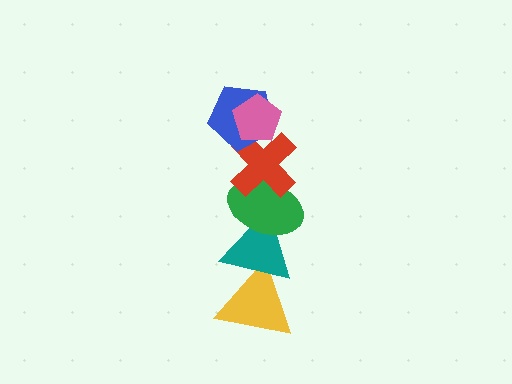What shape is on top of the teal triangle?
The green ellipse is on top of the teal triangle.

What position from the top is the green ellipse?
The green ellipse is 4th from the top.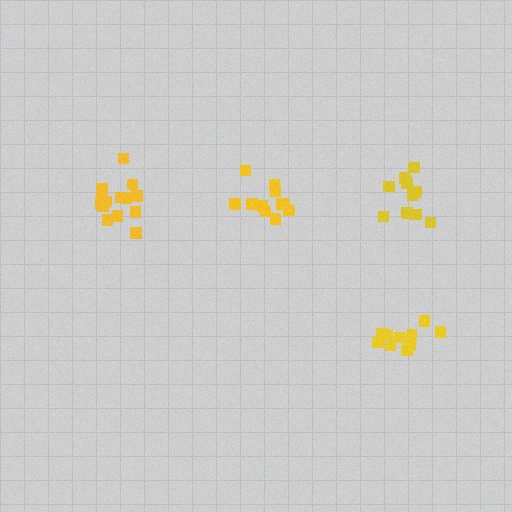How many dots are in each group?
Group 1: 12 dots, Group 2: 10 dots, Group 3: 11 dots, Group 4: 15 dots (48 total).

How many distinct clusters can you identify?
There are 4 distinct clusters.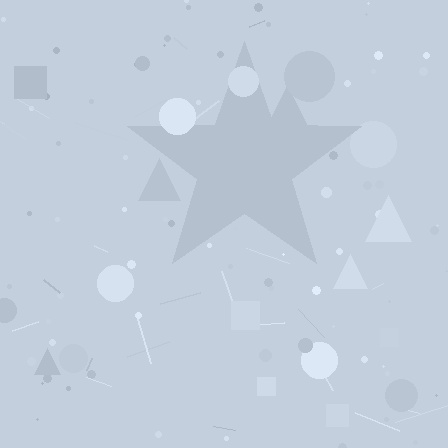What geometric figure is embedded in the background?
A star is embedded in the background.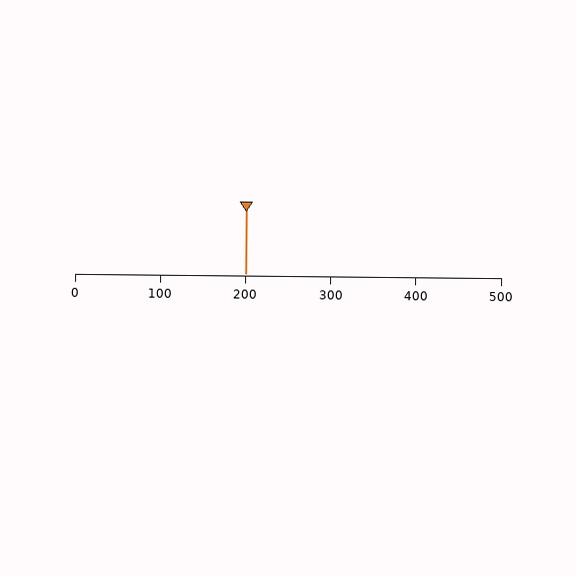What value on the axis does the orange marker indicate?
The marker indicates approximately 200.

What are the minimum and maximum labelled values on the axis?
The axis runs from 0 to 500.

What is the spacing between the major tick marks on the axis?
The major ticks are spaced 100 apart.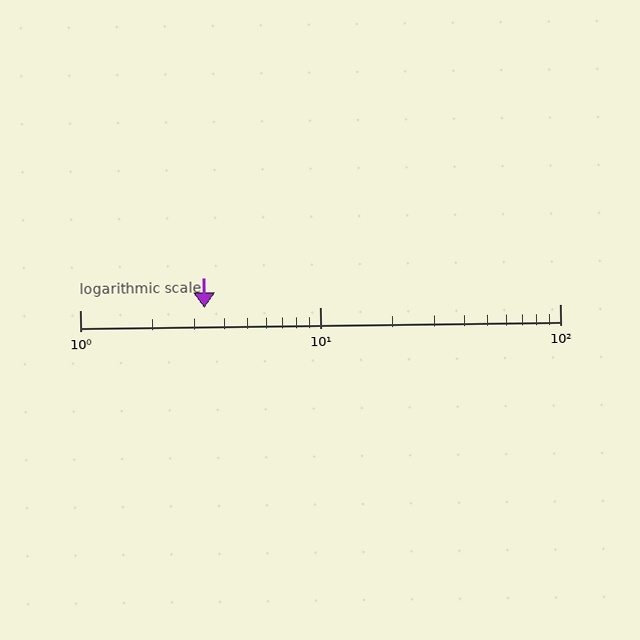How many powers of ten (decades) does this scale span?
The scale spans 2 decades, from 1 to 100.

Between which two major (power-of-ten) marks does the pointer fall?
The pointer is between 1 and 10.